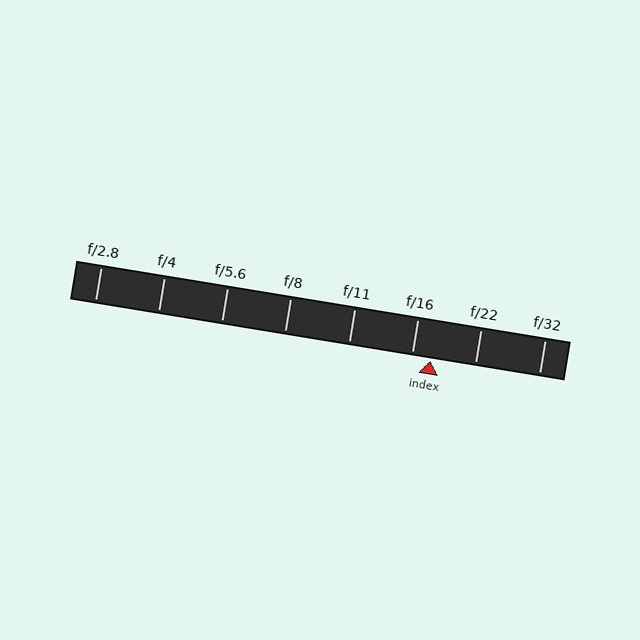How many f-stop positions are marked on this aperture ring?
There are 8 f-stop positions marked.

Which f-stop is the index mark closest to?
The index mark is closest to f/16.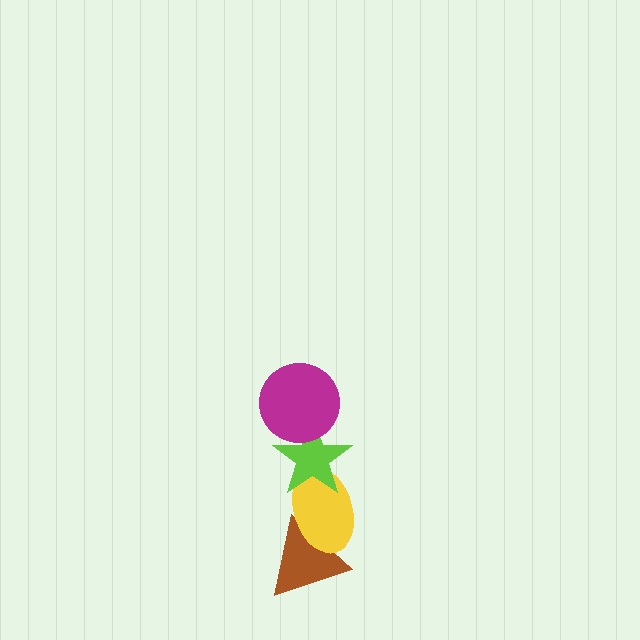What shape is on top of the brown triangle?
The yellow ellipse is on top of the brown triangle.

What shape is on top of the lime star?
The magenta circle is on top of the lime star.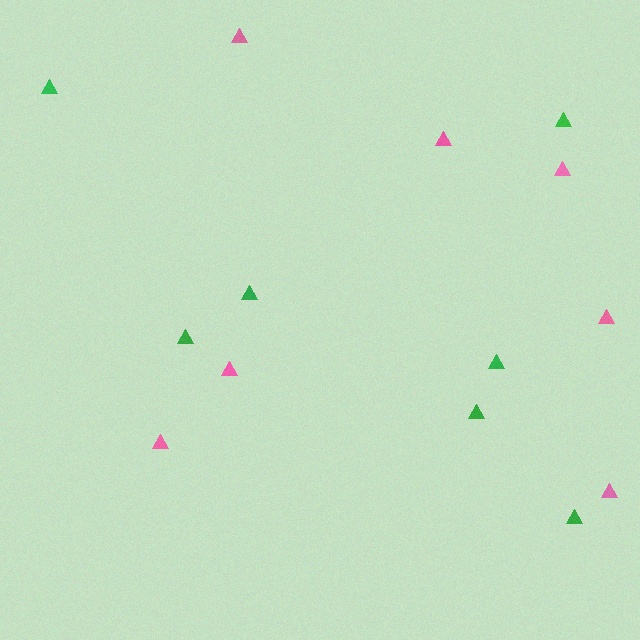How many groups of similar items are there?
There are 2 groups: one group of green triangles (7) and one group of pink triangles (7).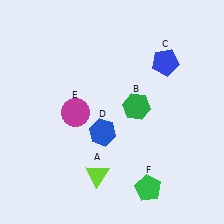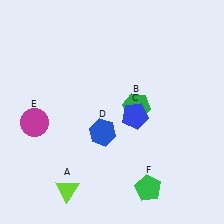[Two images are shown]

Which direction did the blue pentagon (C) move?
The blue pentagon (C) moved down.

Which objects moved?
The objects that moved are: the lime triangle (A), the blue pentagon (C), the magenta circle (E).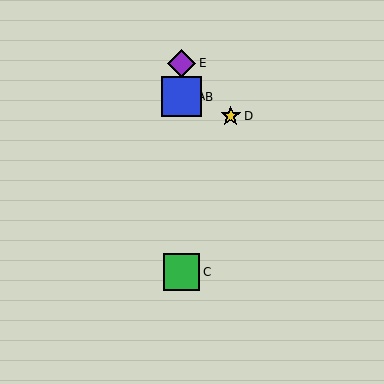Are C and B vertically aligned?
Yes, both are at x≈182.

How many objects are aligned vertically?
4 objects (A, B, C, E) are aligned vertically.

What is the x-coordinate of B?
Object B is at x≈182.